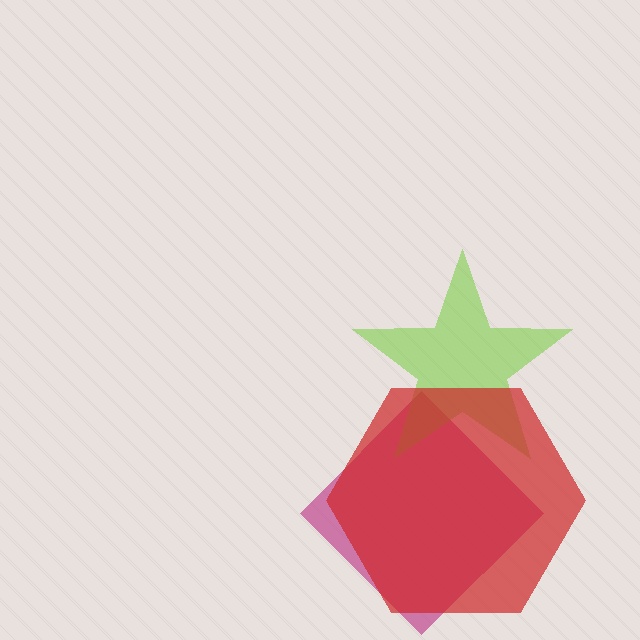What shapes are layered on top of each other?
The layered shapes are: a magenta diamond, a lime star, a red hexagon.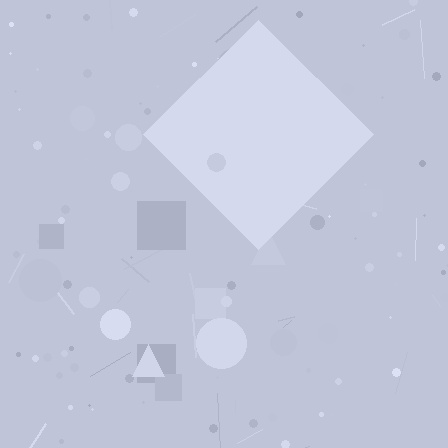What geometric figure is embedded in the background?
A diamond is embedded in the background.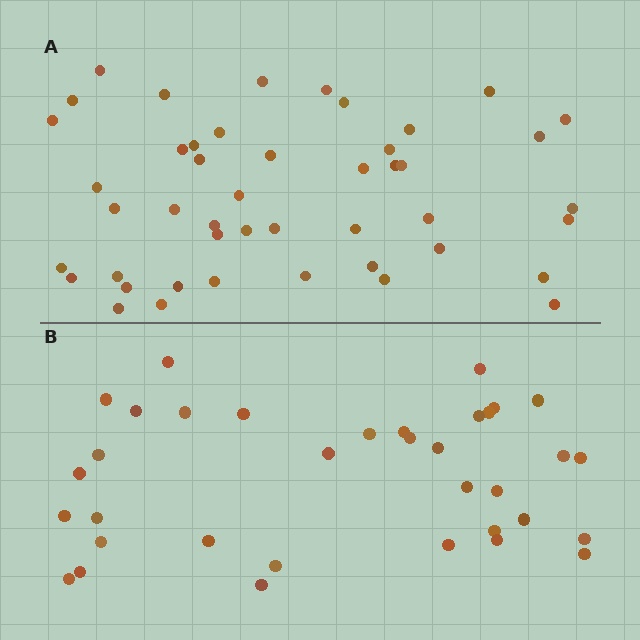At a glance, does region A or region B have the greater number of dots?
Region A (the top region) has more dots.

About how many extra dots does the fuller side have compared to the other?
Region A has roughly 12 or so more dots than region B.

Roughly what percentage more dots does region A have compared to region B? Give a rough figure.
About 30% more.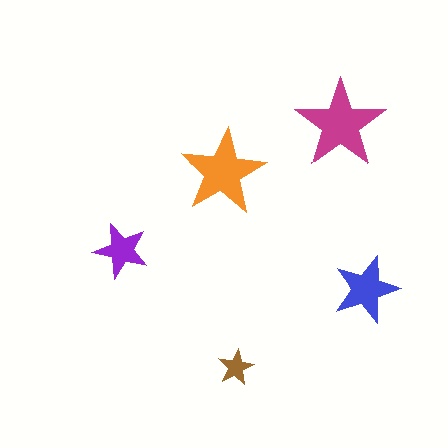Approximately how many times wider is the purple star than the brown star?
About 1.5 times wider.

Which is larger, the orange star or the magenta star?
The magenta one.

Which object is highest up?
The magenta star is topmost.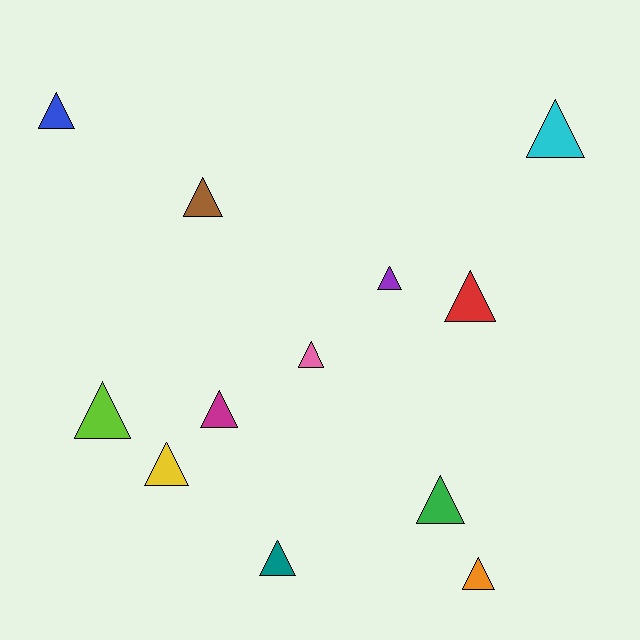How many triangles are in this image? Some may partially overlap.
There are 12 triangles.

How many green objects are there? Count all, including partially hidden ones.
There is 1 green object.